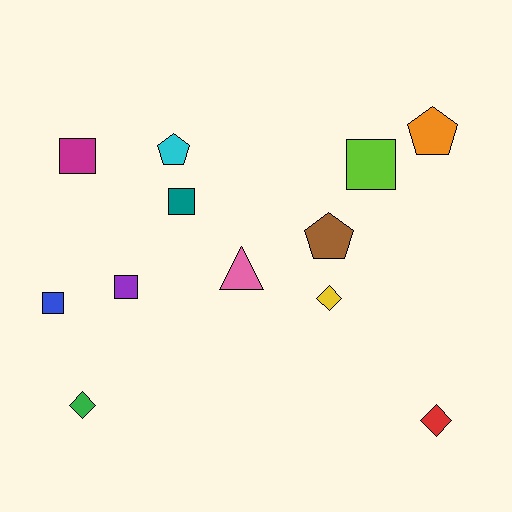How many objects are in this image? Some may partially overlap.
There are 12 objects.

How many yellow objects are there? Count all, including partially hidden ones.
There is 1 yellow object.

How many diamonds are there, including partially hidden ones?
There are 3 diamonds.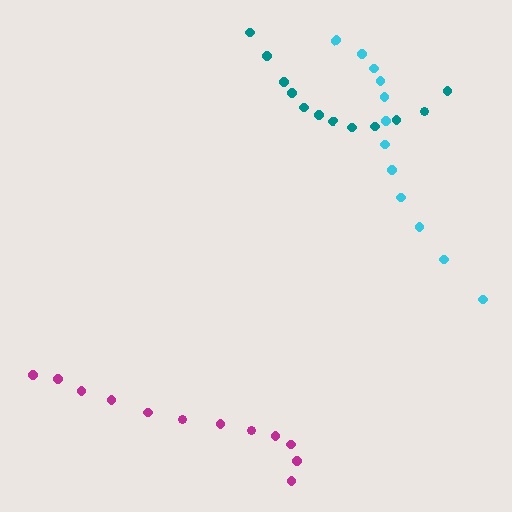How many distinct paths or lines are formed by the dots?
There are 3 distinct paths.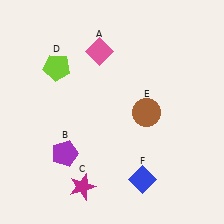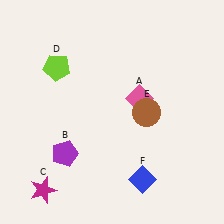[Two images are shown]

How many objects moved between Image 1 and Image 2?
2 objects moved between the two images.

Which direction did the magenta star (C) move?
The magenta star (C) moved left.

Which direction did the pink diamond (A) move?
The pink diamond (A) moved down.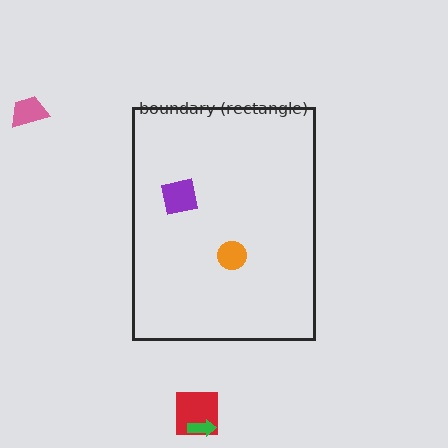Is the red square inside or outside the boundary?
Outside.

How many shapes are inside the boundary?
2 inside, 3 outside.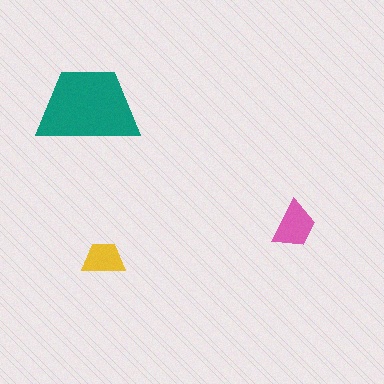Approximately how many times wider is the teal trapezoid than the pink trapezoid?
About 2 times wider.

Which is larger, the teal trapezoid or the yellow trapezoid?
The teal one.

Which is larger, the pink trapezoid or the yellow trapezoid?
The pink one.